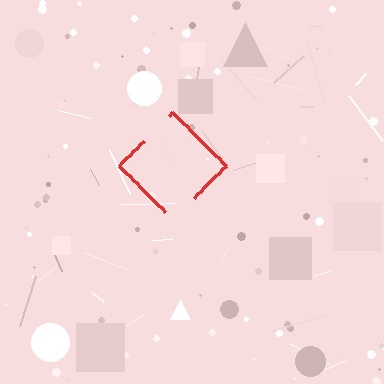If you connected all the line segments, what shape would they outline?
They would outline a diamond.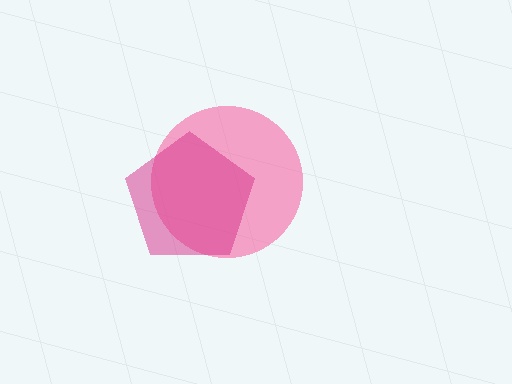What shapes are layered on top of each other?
The layered shapes are: a pink circle, a magenta pentagon.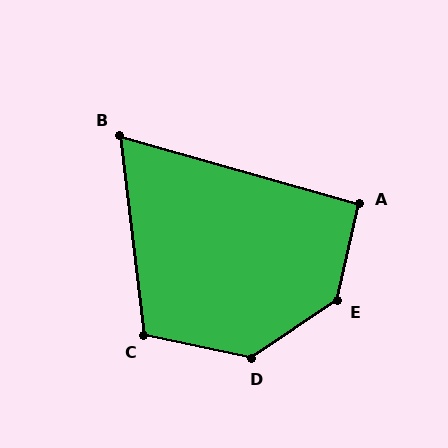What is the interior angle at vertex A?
Approximately 93 degrees (approximately right).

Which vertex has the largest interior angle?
E, at approximately 136 degrees.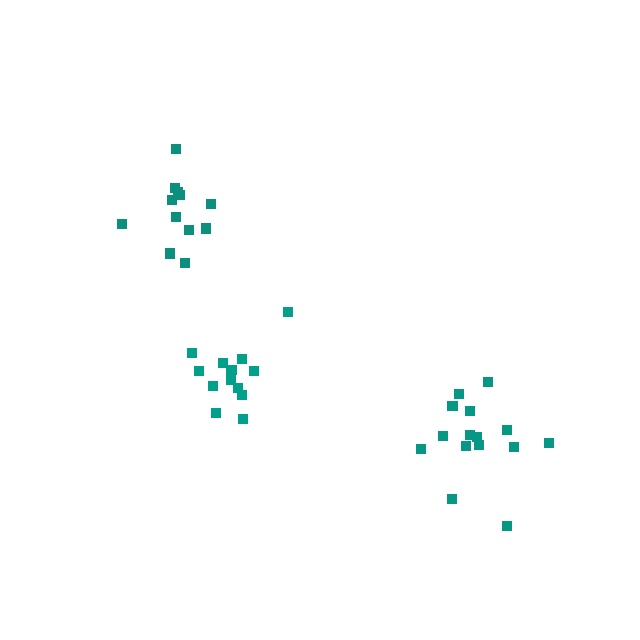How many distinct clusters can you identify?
There are 3 distinct clusters.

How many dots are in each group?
Group 1: 15 dots, Group 2: 12 dots, Group 3: 13 dots (40 total).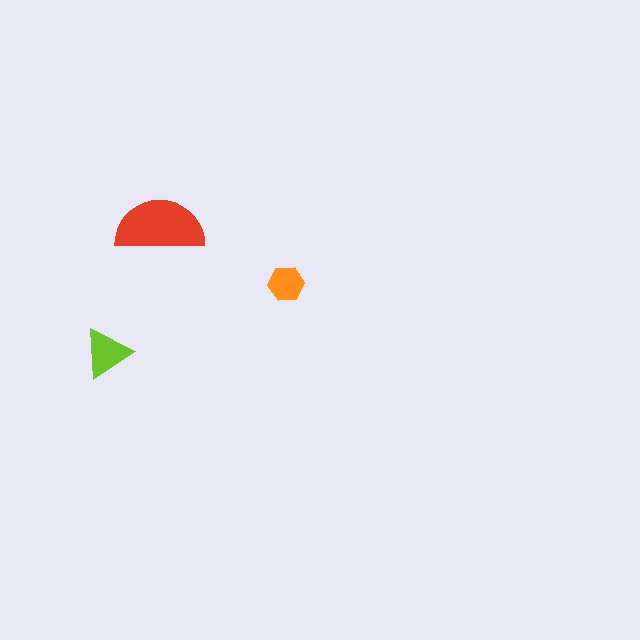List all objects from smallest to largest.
The orange hexagon, the lime triangle, the red semicircle.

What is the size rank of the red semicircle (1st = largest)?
1st.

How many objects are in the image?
There are 3 objects in the image.